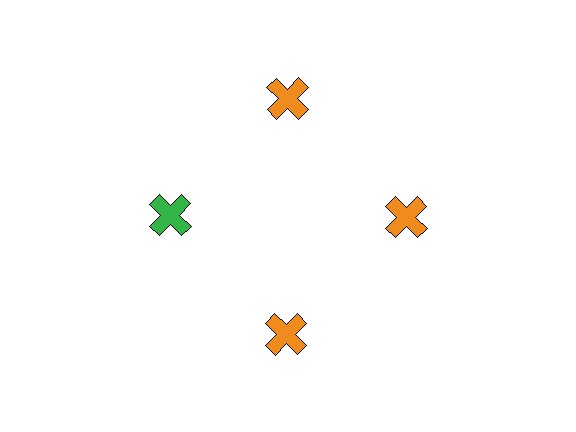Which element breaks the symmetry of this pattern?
The green cross at roughly the 9 o'clock position breaks the symmetry. All other shapes are orange crosses.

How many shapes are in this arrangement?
There are 4 shapes arranged in a ring pattern.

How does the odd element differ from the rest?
It has a different color: green instead of orange.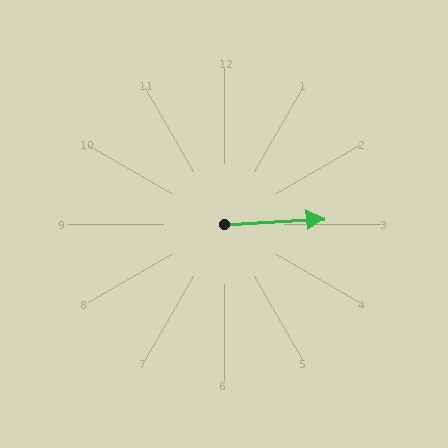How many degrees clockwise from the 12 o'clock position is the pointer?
Approximately 87 degrees.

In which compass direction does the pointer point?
East.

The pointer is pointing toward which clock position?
Roughly 3 o'clock.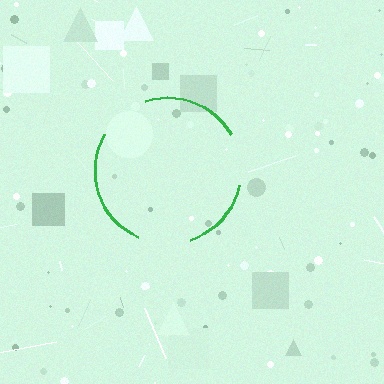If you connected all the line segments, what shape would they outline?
They would outline a circle.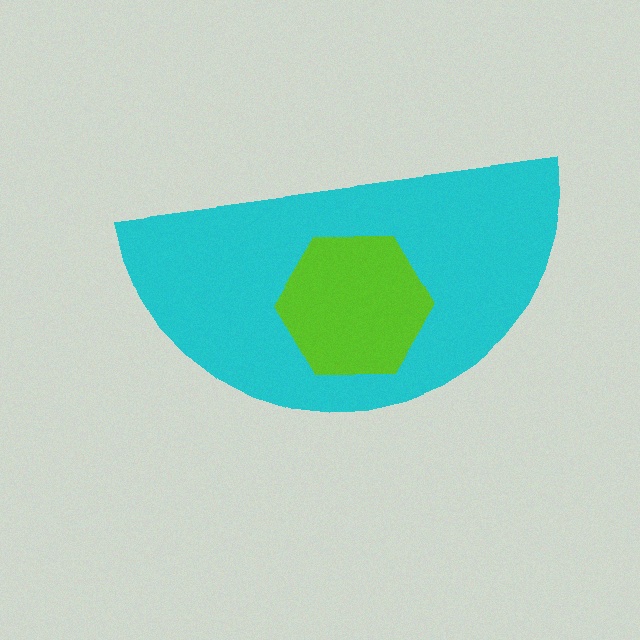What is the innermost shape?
The lime hexagon.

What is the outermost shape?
The cyan semicircle.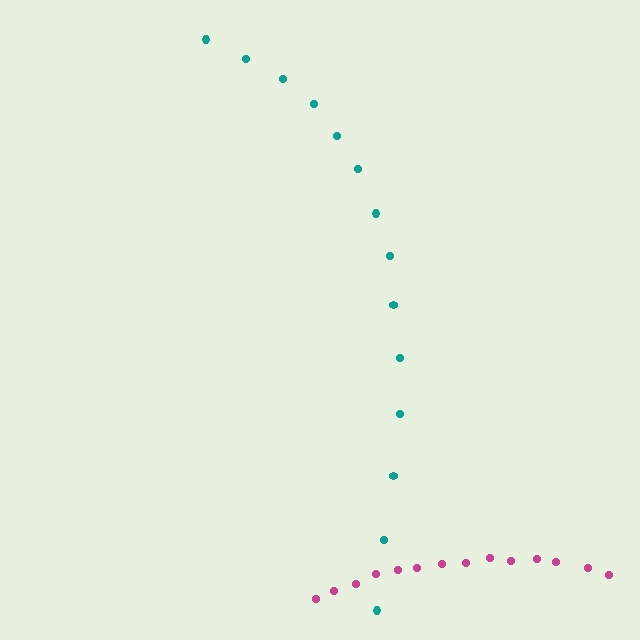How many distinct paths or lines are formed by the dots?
There are 2 distinct paths.